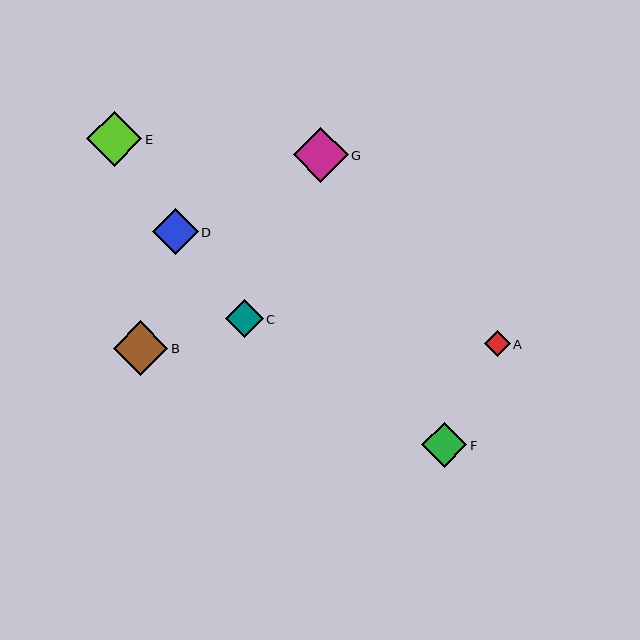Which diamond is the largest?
Diamond E is the largest with a size of approximately 55 pixels.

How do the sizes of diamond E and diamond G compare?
Diamond E and diamond G are approximately the same size.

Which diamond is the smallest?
Diamond A is the smallest with a size of approximately 26 pixels.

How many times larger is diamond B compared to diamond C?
Diamond B is approximately 1.4 times the size of diamond C.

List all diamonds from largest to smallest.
From largest to smallest: E, G, B, D, F, C, A.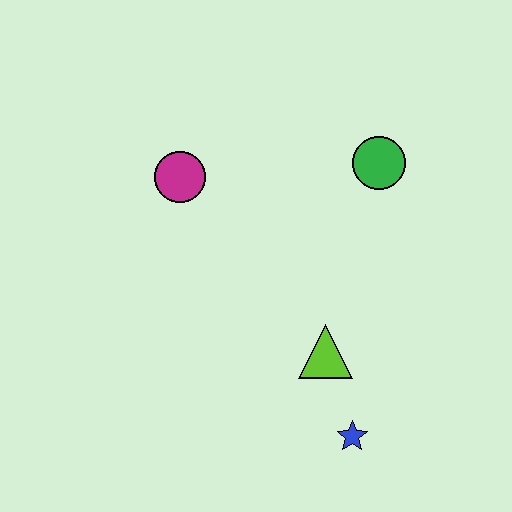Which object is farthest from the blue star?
The magenta circle is farthest from the blue star.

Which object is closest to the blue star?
The lime triangle is closest to the blue star.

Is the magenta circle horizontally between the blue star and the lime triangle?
No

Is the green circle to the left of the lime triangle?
No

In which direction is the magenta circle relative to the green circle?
The magenta circle is to the left of the green circle.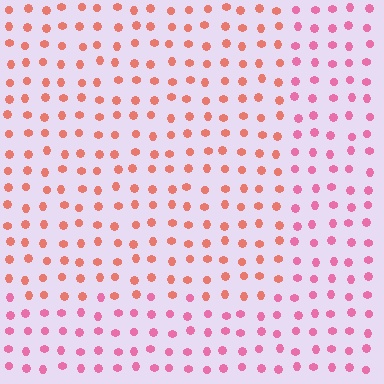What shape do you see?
I see a rectangle.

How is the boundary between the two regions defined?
The boundary is defined purely by a slight shift in hue (about 34 degrees). Spacing, size, and orientation are identical on both sides.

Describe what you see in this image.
The image is filled with small pink elements in a uniform arrangement. A rectangle-shaped region is visible where the elements are tinted to a slightly different hue, forming a subtle color boundary.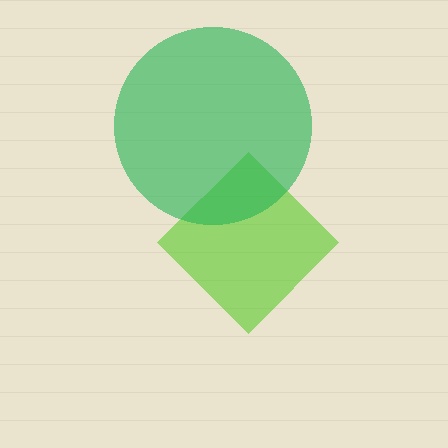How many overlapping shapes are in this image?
There are 2 overlapping shapes in the image.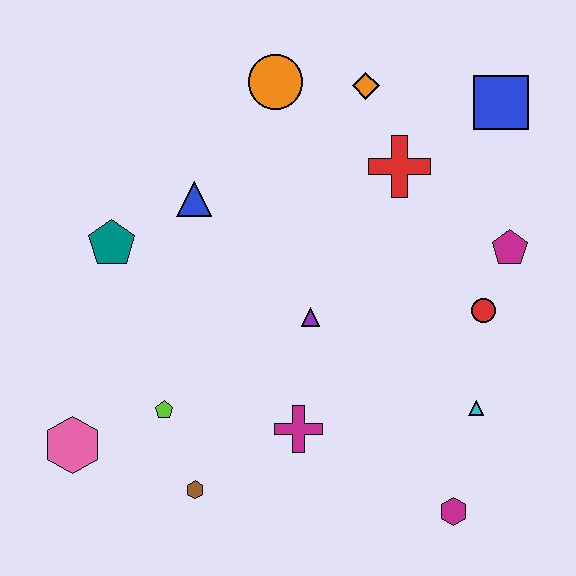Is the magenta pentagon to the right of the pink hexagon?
Yes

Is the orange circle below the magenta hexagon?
No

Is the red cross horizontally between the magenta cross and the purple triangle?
No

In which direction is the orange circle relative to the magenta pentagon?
The orange circle is to the left of the magenta pentagon.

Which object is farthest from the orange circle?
The magenta hexagon is farthest from the orange circle.